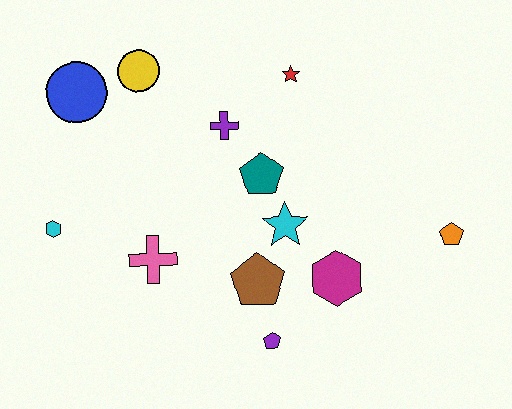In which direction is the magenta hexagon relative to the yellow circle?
The magenta hexagon is below the yellow circle.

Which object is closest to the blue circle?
The yellow circle is closest to the blue circle.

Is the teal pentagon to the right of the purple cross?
Yes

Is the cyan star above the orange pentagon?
Yes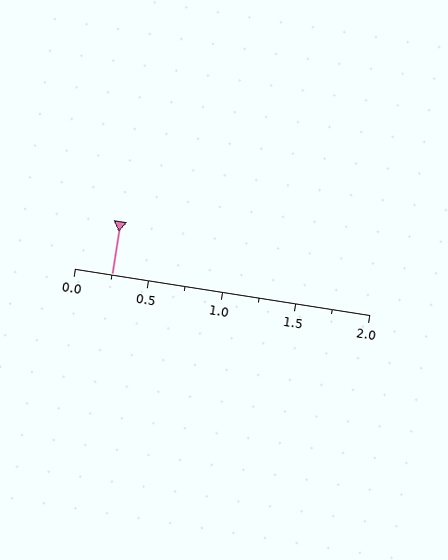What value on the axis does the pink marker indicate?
The marker indicates approximately 0.25.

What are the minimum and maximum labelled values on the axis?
The axis runs from 0.0 to 2.0.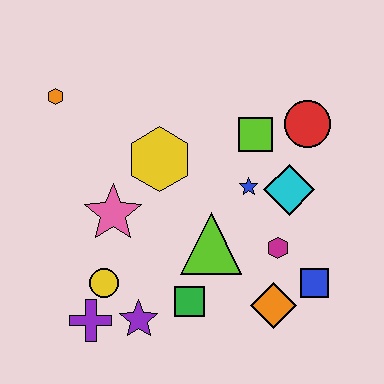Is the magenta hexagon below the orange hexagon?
Yes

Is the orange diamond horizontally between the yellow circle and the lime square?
No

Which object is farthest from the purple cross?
The red circle is farthest from the purple cross.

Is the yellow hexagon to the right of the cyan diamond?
No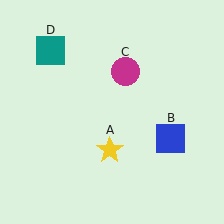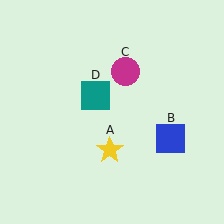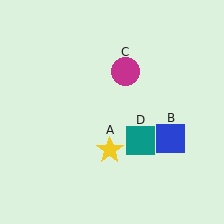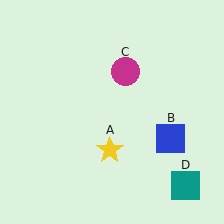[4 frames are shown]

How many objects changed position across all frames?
1 object changed position: teal square (object D).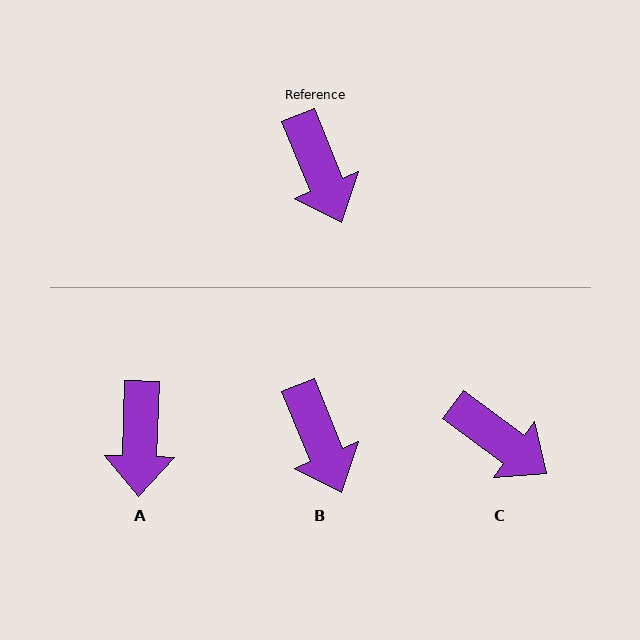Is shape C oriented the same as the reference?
No, it is off by about 31 degrees.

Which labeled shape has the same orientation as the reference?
B.